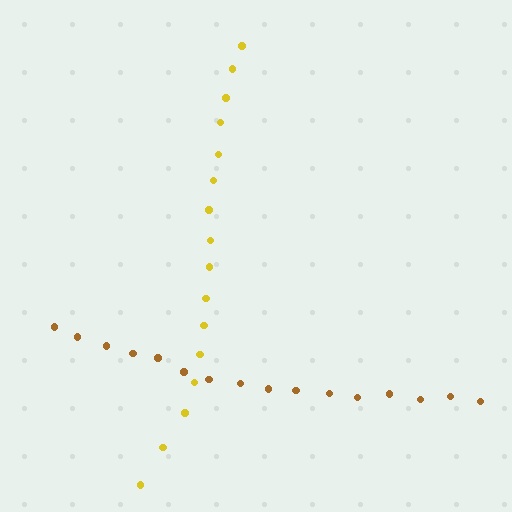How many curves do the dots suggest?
There are 2 distinct paths.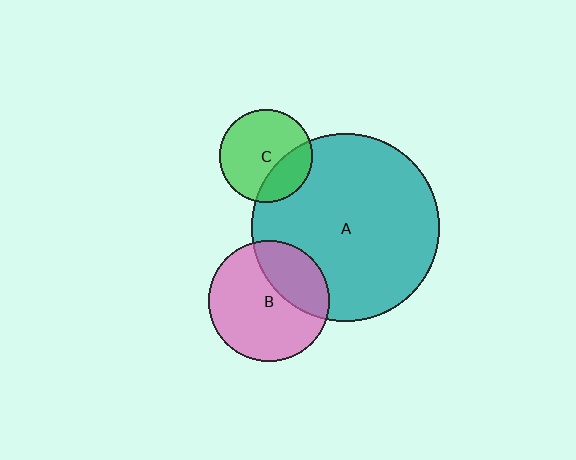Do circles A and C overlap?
Yes.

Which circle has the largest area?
Circle A (teal).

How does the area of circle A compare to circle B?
Approximately 2.4 times.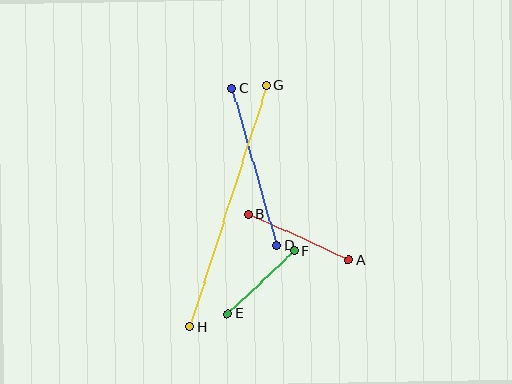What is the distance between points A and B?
The distance is approximately 110 pixels.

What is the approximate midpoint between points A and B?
The midpoint is at approximately (299, 237) pixels.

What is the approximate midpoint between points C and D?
The midpoint is at approximately (254, 167) pixels.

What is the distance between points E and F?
The distance is approximately 91 pixels.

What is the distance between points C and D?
The distance is approximately 163 pixels.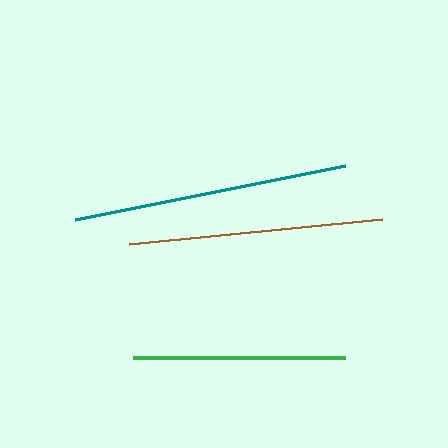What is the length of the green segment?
The green segment is approximately 212 pixels long.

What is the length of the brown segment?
The brown segment is approximately 254 pixels long.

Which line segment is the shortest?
The green line is the shortest at approximately 212 pixels.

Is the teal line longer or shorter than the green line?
The teal line is longer than the green line.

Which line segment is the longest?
The teal line is the longest at approximately 275 pixels.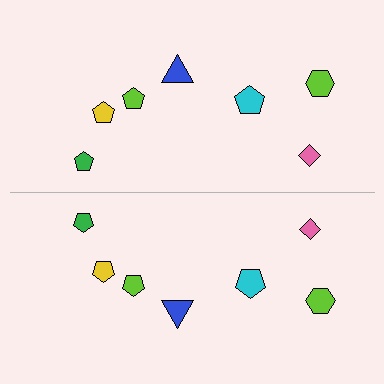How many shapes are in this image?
There are 14 shapes in this image.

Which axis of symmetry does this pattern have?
The pattern has a horizontal axis of symmetry running through the center of the image.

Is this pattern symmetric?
Yes, this pattern has bilateral (reflection) symmetry.